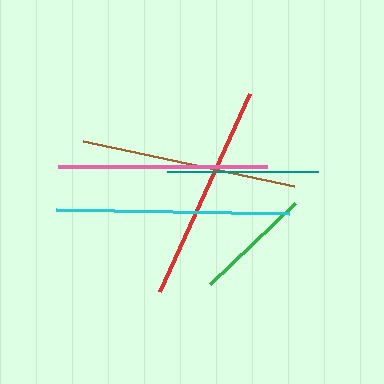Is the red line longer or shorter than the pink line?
The red line is longer than the pink line.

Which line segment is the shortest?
The green line is the shortest at approximately 117 pixels.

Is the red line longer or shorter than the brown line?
The red line is longer than the brown line.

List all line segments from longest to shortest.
From longest to shortest: cyan, red, brown, pink, teal, green.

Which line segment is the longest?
The cyan line is the longest at approximately 233 pixels.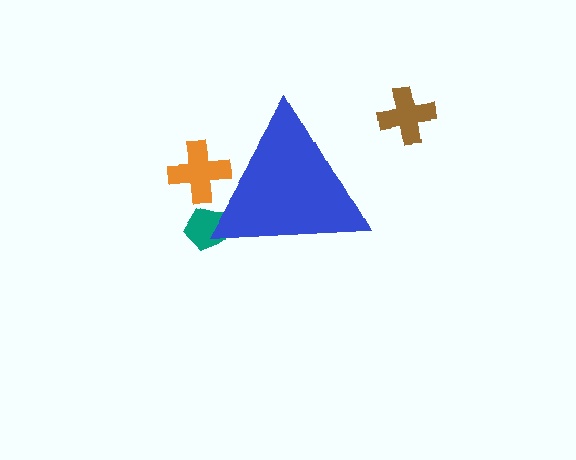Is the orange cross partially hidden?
Yes, the orange cross is partially hidden behind the blue triangle.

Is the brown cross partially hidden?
No, the brown cross is fully visible.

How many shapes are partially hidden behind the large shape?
2 shapes are partially hidden.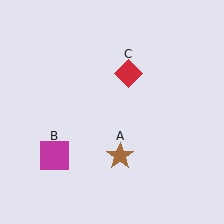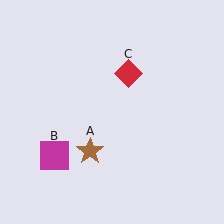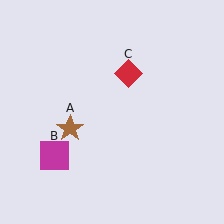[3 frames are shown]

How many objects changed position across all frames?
1 object changed position: brown star (object A).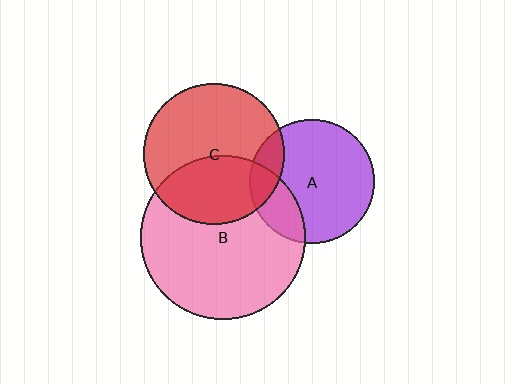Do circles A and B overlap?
Yes.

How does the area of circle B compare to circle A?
Approximately 1.7 times.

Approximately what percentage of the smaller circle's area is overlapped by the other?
Approximately 20%.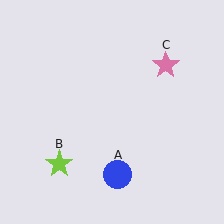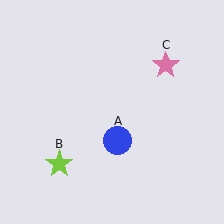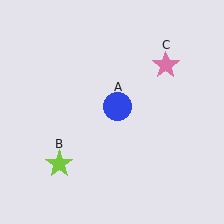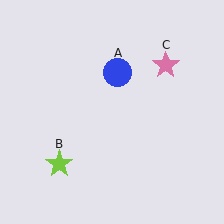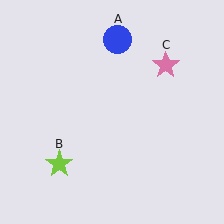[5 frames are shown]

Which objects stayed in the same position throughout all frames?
Lime star (object B) and pink star (object C) remained stationary.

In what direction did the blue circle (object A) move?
The blue circle (object A) moved up.